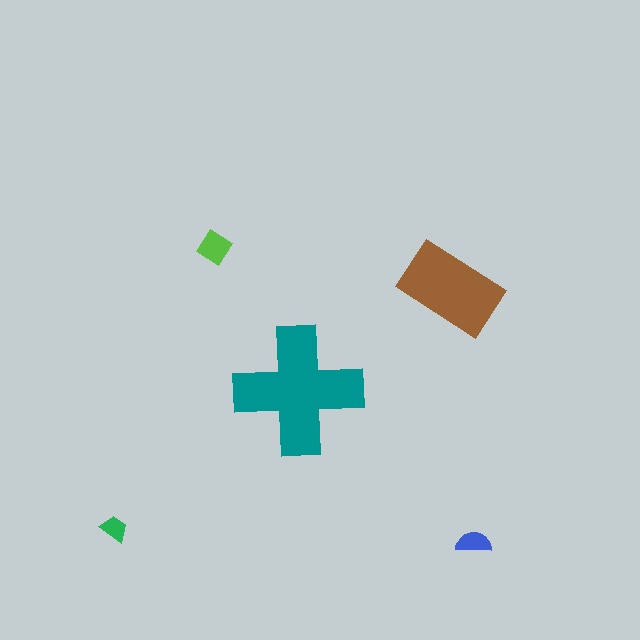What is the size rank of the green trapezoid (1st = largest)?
5th.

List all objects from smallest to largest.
The green trapezoid, the blue semicircle, the lime diamond, the brown rectangle, the teal cross.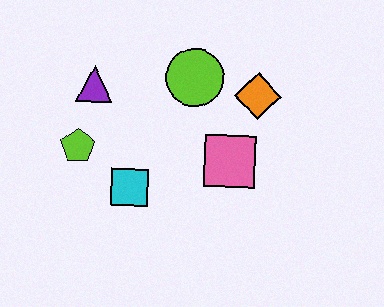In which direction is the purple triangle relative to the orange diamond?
The purple triangle is to the left of the orange diamond.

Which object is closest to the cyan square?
The lime pentagon is closest to the cyan square.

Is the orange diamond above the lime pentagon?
Yes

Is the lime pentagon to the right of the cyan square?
No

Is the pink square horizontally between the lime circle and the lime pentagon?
No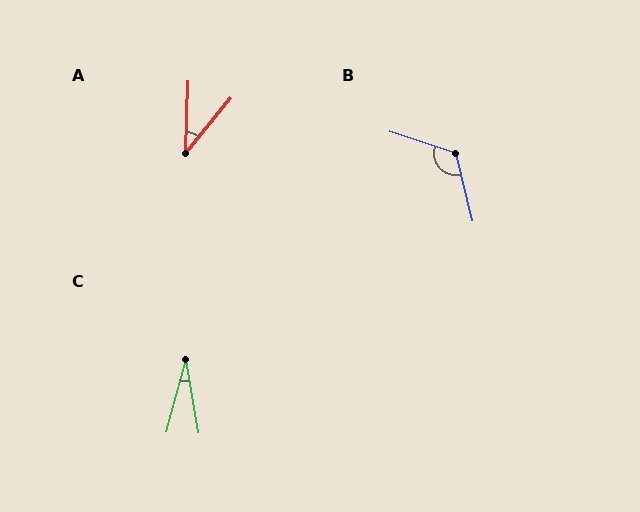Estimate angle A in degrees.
Approximately 37 degrees.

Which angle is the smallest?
C, at approximately 24 degrees.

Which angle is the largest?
B, at approximately 121 degrees.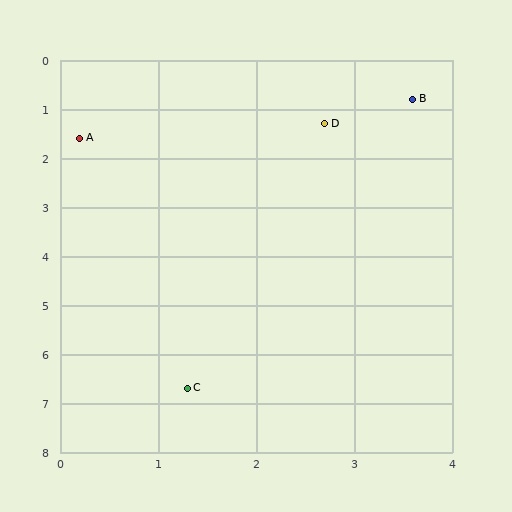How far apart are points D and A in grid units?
Points D and A are about 2.5 grid units apart.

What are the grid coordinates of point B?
Point B is at approximately (3.6, 0.8).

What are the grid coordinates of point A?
Point A is at approximately (0.2, 1.6).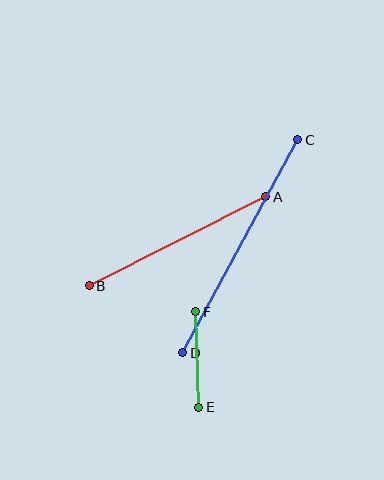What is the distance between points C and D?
The distance is approximately 242 pixels.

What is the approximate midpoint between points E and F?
The midpoint is at approximately (197, 359) pixels.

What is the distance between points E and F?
The distance is approximately 96 pixels.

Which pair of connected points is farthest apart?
Points C and D are farthest apart.